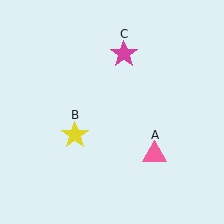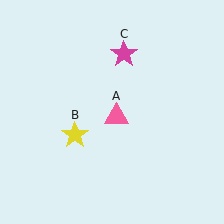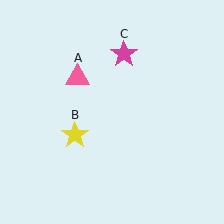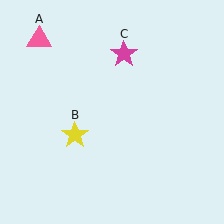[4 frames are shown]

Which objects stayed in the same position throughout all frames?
Yellow star (object B) and magenta star (object C) remained stationary.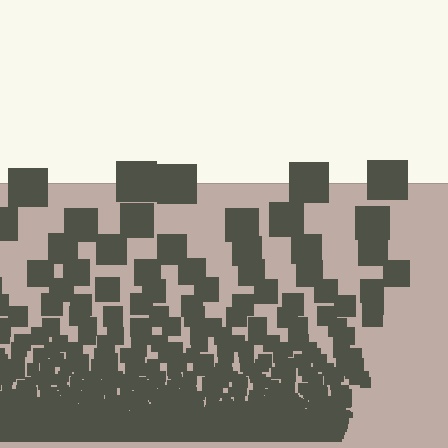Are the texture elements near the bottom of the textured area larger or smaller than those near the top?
Smaller. The gradient is inverted — elements near the bottom are smaller and denser.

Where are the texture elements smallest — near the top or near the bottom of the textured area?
Near the bottom.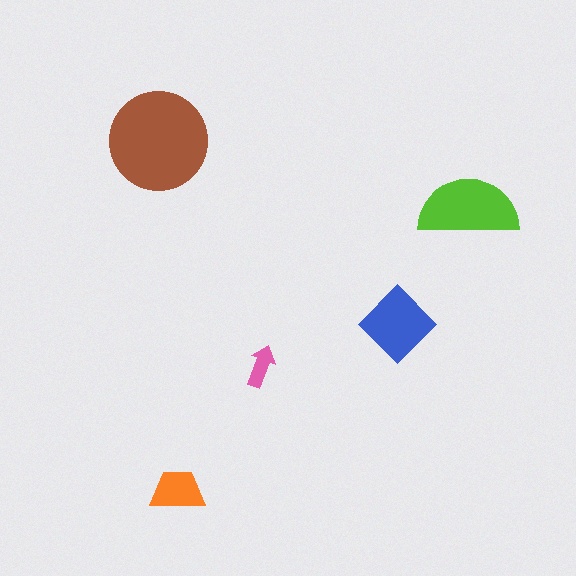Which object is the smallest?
The pink arrow.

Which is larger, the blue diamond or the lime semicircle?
The lime semicircle.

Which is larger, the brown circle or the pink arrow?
The brown circle.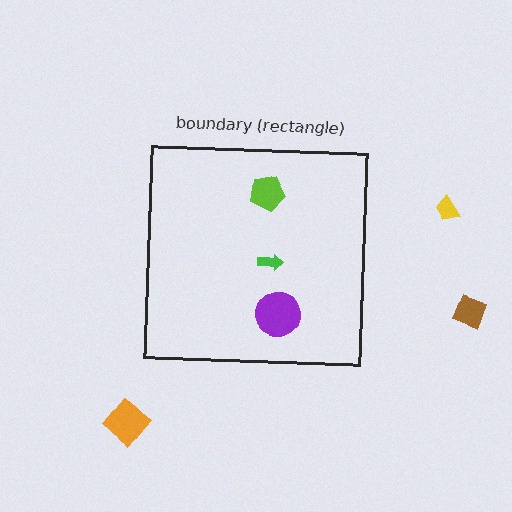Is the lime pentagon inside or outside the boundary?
Inside.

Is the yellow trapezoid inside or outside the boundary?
Outside.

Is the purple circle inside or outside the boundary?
Inside.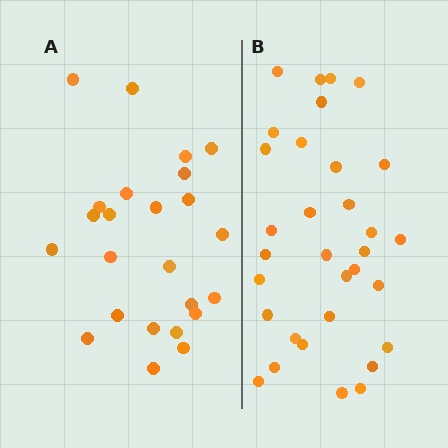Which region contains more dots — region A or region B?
Region B (the right region) has more dots.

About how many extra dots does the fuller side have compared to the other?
Region B has roughly 8 or so more dots than region A.